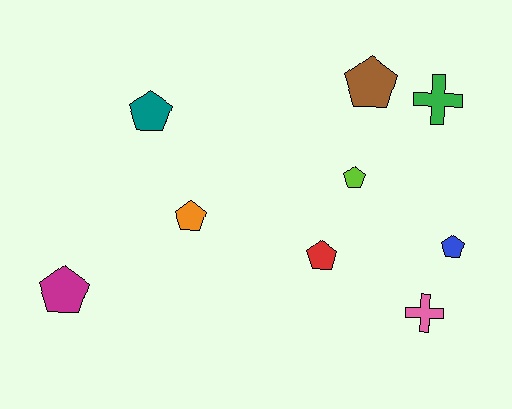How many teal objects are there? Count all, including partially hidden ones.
There is 1 teal object.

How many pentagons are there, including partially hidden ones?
There are 7 pentagons.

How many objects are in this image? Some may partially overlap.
There are 9 objects.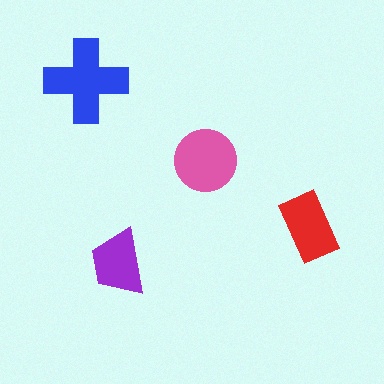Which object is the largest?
The blue cross.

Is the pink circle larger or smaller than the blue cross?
Smaller.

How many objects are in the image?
There are 4 objects in the image.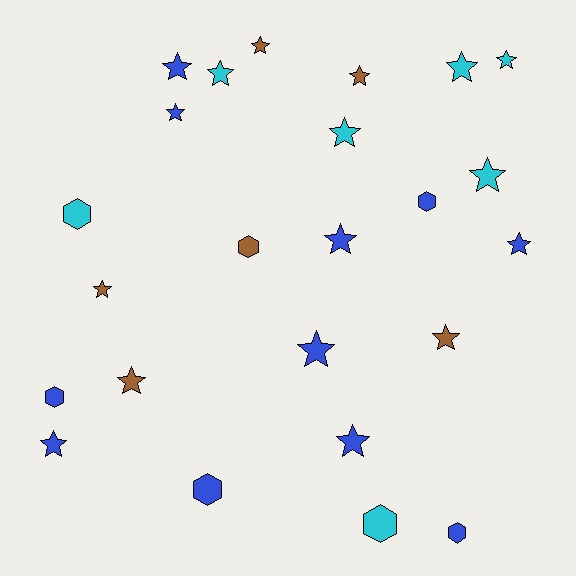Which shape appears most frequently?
Star, with 17 objects.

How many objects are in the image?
There are 24 objects.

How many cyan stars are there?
There are 5 cyan stars.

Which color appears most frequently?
Blue, with 11 objects.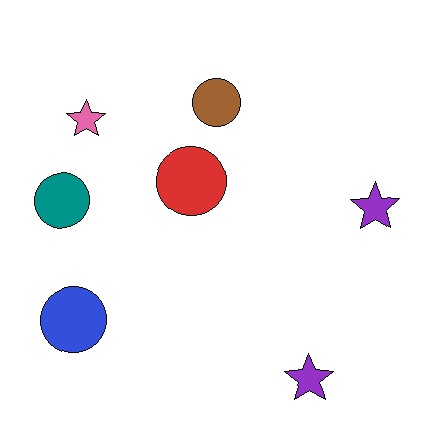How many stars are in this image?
There are 3 stars.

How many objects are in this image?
There are 7 objects.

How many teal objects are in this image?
There is 1 teal object.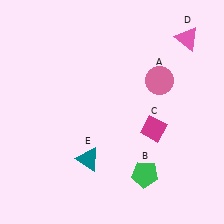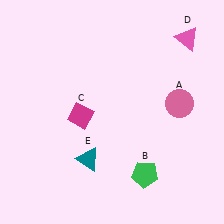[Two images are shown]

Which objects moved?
The objects that moved are: the pink circle (A), the magenta diamond (C).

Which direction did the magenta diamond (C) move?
The magenta diamond (C) moved left.